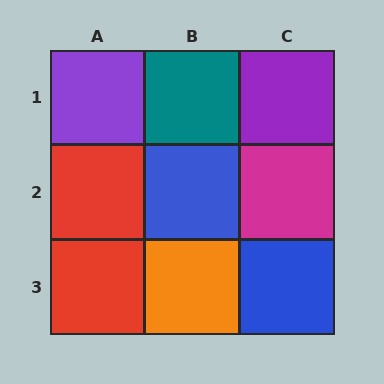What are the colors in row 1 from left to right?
Purple, teal, purple.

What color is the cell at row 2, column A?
Red.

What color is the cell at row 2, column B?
Blue.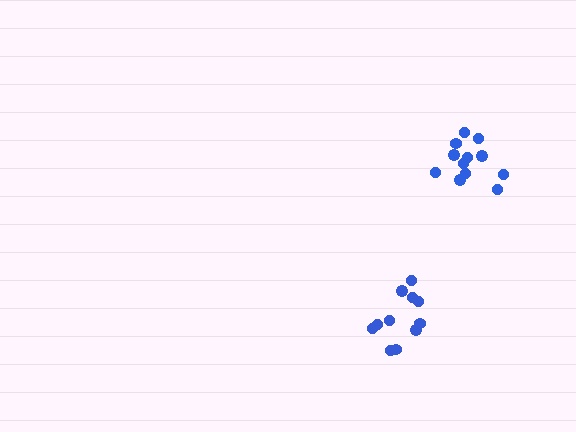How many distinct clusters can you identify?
There are 2 distinct clusters.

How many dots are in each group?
Group 1: 11 dots, Group 2: 12 dots (23 total).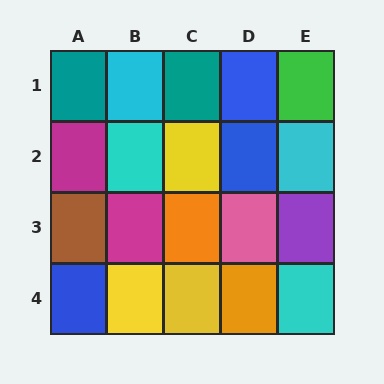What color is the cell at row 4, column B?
Yellow.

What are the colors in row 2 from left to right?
Magenta, cyan, yellow, blue, cyan.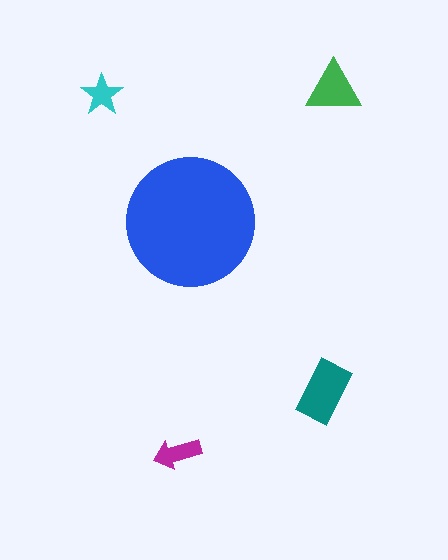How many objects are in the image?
There are 5 objects in the image.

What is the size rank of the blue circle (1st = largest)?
1st.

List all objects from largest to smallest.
The blue circle, the teal rectangle, the green triangle, the magenta arrow, the cyan star.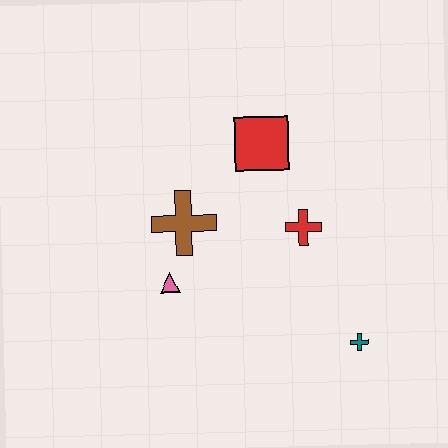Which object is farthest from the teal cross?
The red square is farthest from the teal cross.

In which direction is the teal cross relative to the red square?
The teal cross is below the red square.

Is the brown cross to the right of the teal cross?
No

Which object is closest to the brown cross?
The pink triangle is closest to the brown cross.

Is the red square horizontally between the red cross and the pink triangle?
Yes